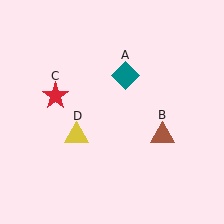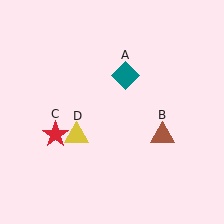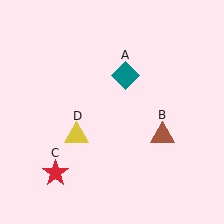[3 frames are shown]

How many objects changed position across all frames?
1 object changed position: red star (object C).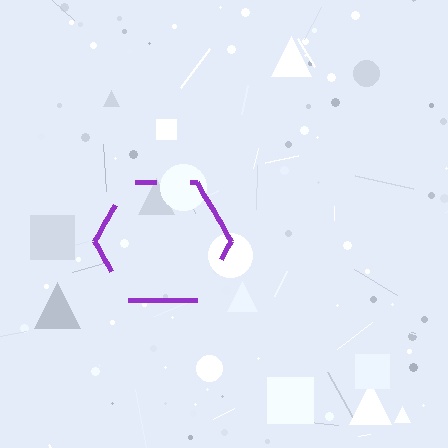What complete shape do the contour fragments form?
The contour fragments form a hexagon.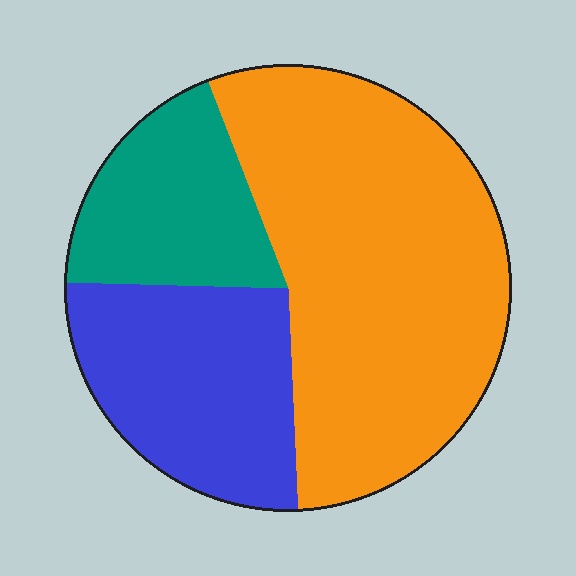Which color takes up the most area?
Orange, at roughly 55%.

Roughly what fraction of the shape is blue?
Blue takes up about one quarter (1/4) of the shape.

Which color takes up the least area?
Teal, at roughly 20%.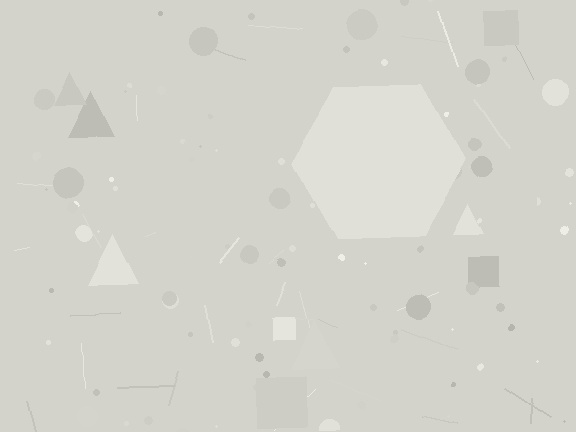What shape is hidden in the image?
A hexagon is hidden in the image.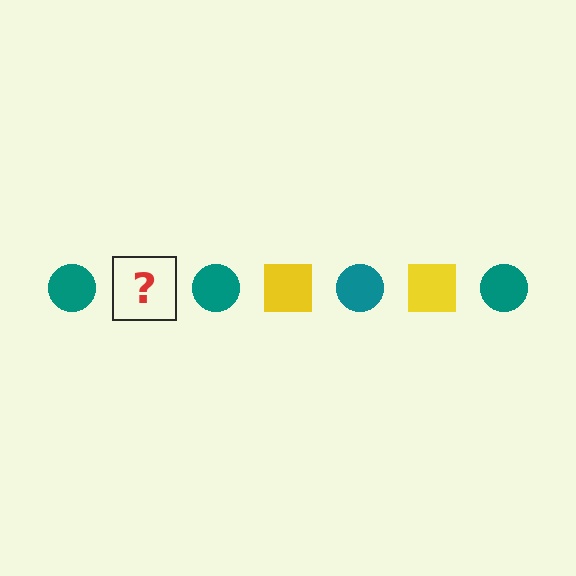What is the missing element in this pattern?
The missing element is a yellow square.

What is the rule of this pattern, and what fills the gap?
The rule is that the pattern alternates between teal circle and yellow square. The gap should be filled with a yellow square.